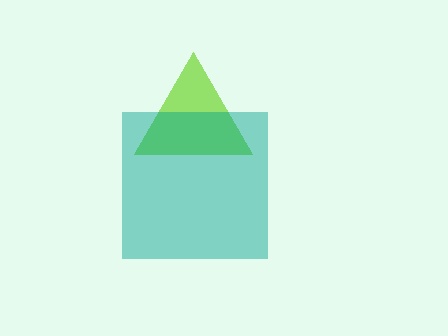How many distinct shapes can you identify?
There are 2 distinct shapes: a lime triangle, a teal square.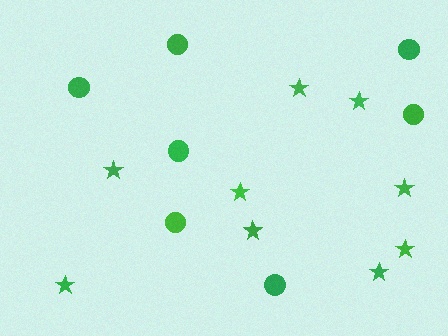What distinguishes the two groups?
There are 2 groups: one group of circles (7) and one group of stars (9).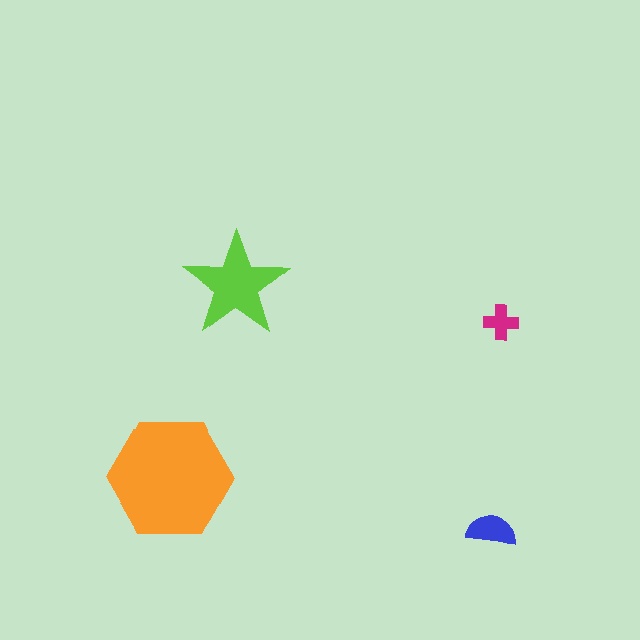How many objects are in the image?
There are 4 objects in the image.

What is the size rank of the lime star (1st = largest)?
2nd.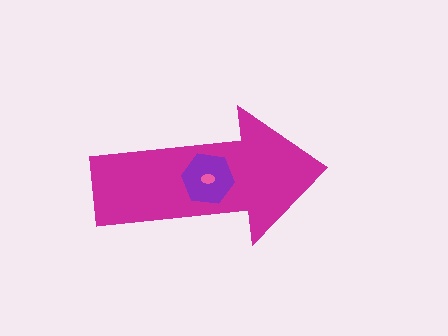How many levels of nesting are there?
3.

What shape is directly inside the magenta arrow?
The purple hexagon.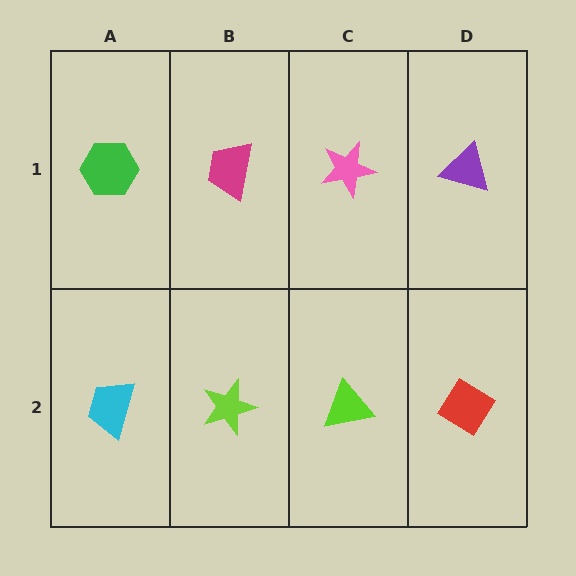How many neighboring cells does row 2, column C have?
3.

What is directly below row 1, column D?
A red diamond.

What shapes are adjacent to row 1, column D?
A red diamond (row 2, column D), a pink star (row 1, column C).